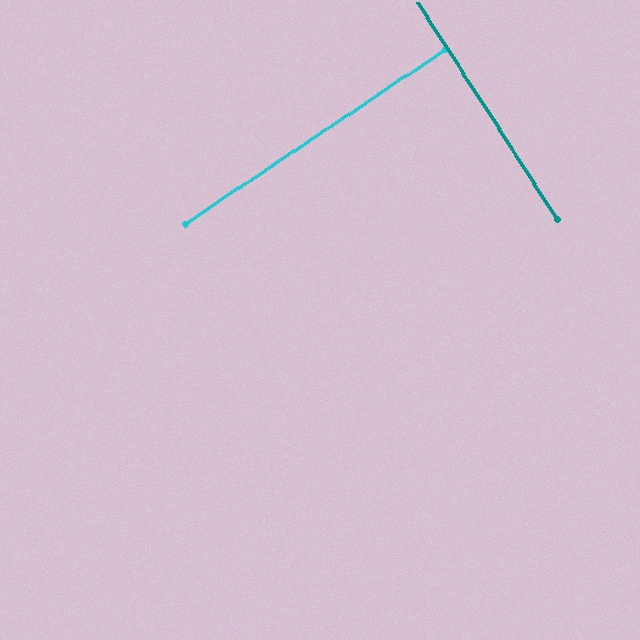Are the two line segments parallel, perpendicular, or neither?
Perpendicular — they meet at approximately 89°.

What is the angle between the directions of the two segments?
Approximately 89 degrees.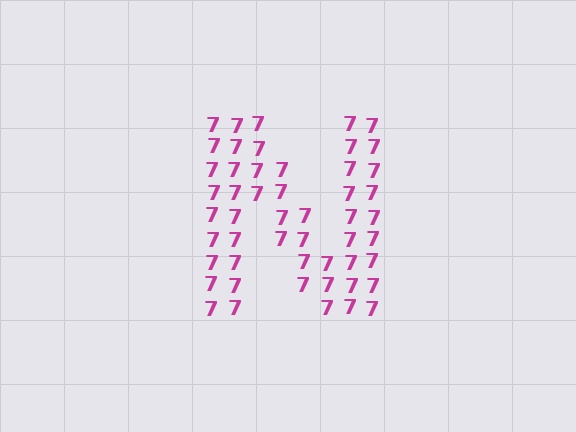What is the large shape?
The large shape is the letter N.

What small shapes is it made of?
It is made of small digit 7's.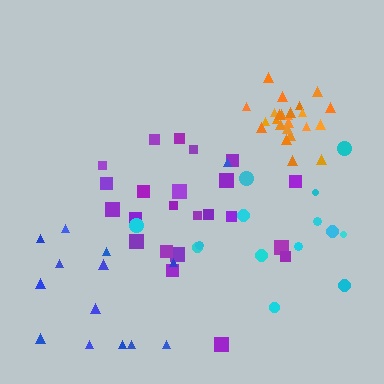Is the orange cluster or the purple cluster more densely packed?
Orange.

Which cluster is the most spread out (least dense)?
Blue.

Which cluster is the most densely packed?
Orange.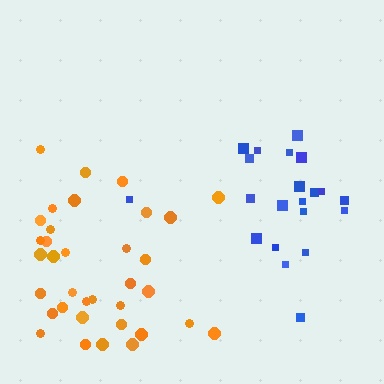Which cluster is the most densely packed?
Blue.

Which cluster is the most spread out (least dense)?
Orange.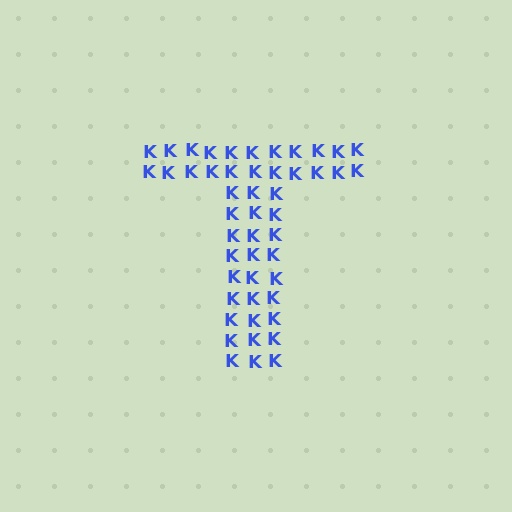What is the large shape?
The large shape is the letter T.